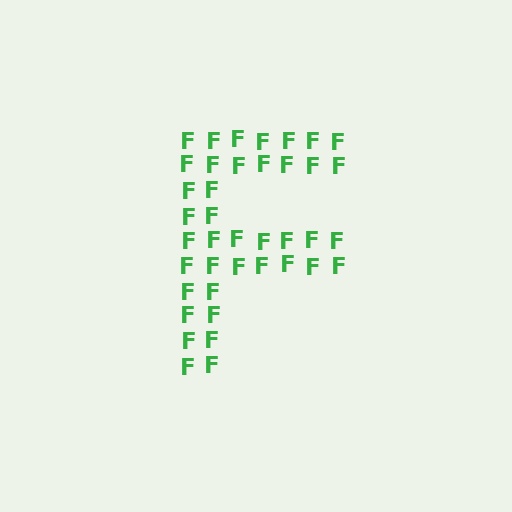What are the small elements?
The small elements are letter F's.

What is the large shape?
The large shape is the letter F.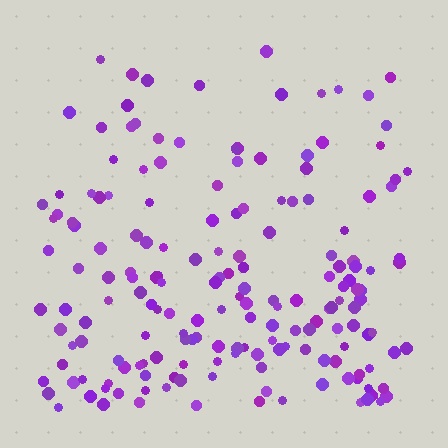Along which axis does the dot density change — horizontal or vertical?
Vertical.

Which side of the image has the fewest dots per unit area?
The top.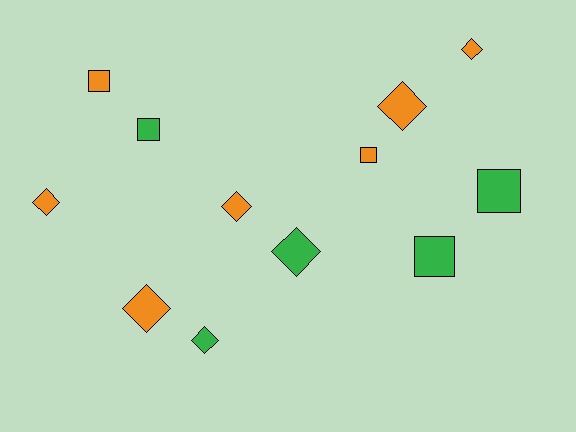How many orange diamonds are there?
There are 5 orange diamonds.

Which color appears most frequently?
Orange, with 7 objects.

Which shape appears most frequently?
Diamond, with 7 objects.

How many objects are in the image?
There are 12 objects.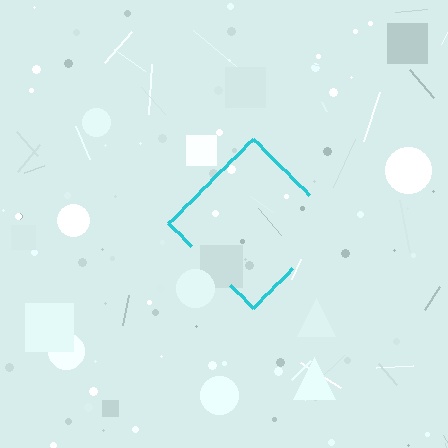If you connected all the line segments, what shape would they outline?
They would outline a diamond.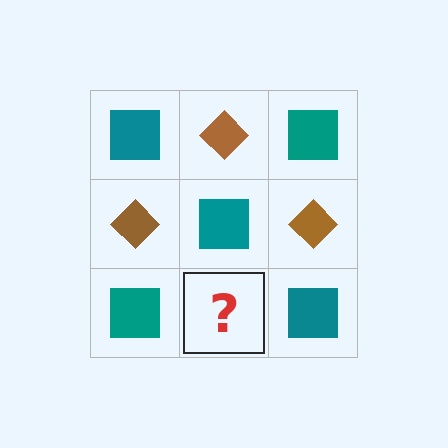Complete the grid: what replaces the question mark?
The question mark should be replaced with a brown diamond.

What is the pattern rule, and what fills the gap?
The rule is that it alternates teal square and brown diamond in a checkerboard pattern. The gap should be filled with a brown diamond.